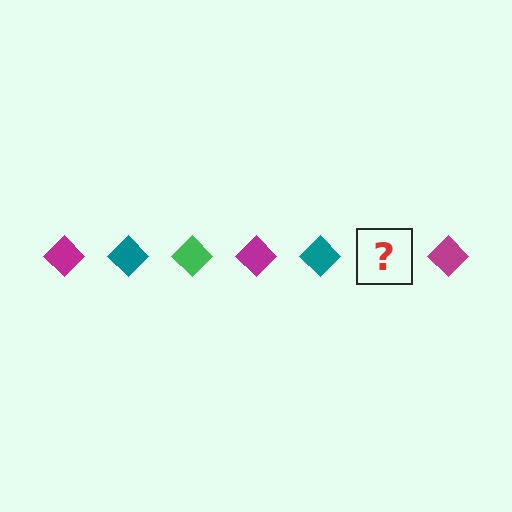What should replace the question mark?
The question mark should be replaced with a green diamond.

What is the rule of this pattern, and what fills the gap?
The rule is that the pattern cycles through magenta, teal, green diamonds. The gap should be filled with a green diamond.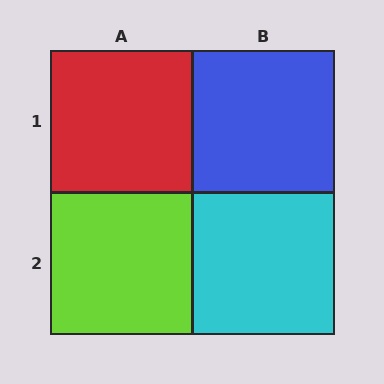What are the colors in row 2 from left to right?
Lime, cyan.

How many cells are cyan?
1 cell is cyan.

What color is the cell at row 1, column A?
Red.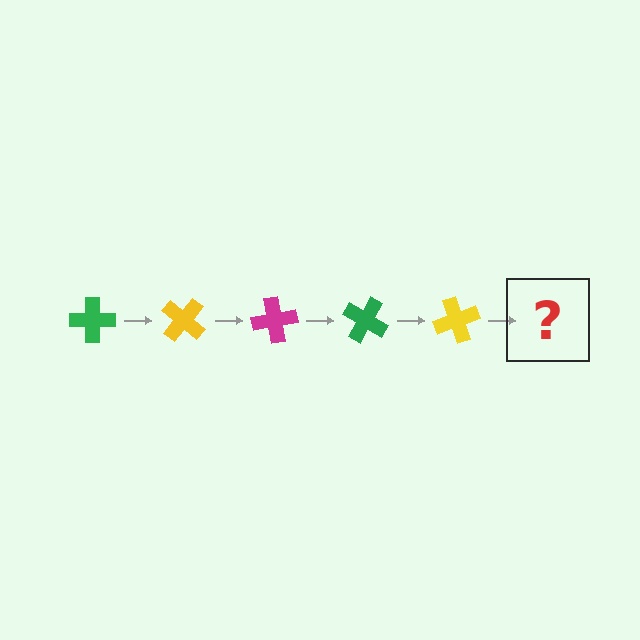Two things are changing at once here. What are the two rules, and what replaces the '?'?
The two rules are that it rotates 40 degrees each step and the color cycles through green, yellow, and magenta. The '?' should be a magenta cross, rotated 200 degrees from the start.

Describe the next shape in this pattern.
It should be a magenta cross, rotated 200 degrees from the start.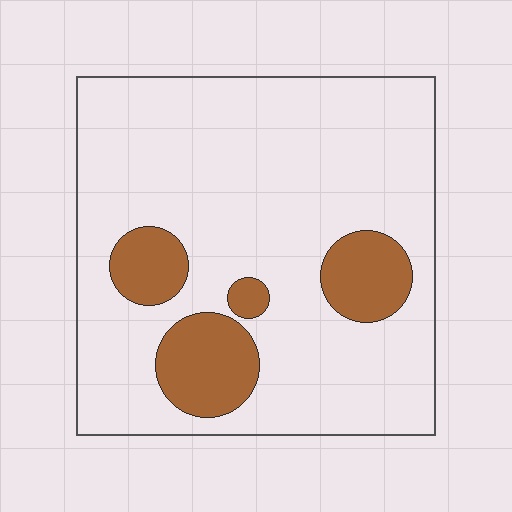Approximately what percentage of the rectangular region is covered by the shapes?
Approximately 15%.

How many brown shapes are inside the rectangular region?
4.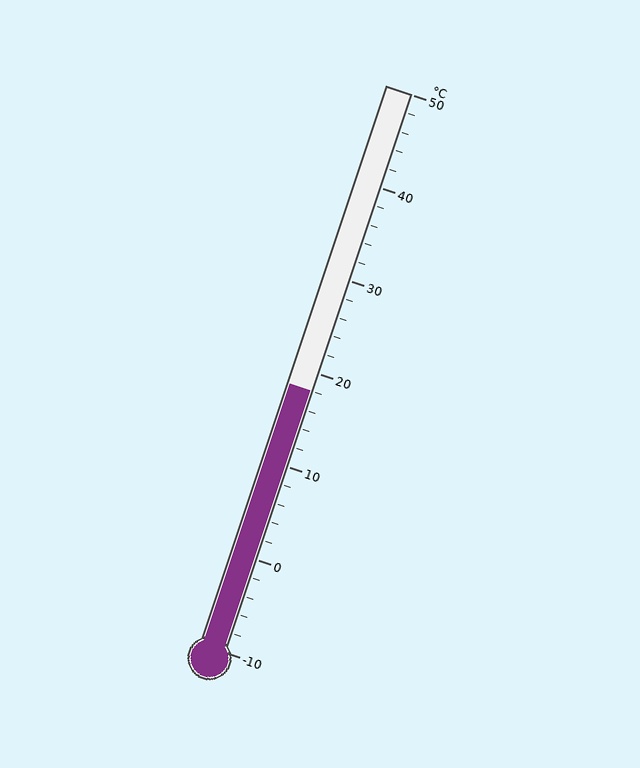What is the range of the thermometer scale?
The thermometer scale ranges from -10°C to 50°C.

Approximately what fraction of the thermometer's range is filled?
The thermometer is filled to approximately 45% of its range.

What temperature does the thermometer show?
The thermometer shows approximately 18°C.